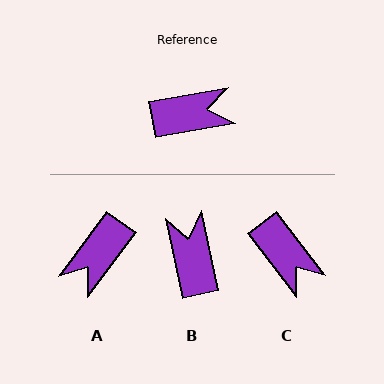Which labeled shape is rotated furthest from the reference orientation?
A, about 137 degrees away.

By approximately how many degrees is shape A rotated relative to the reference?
Approximately 137 degrees clockwise.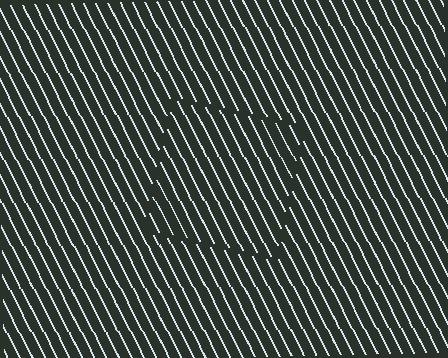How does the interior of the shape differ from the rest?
The interior of the shape contains the same grating, shifted by half a period — the contour is defined by the phase discontinuity where line-ends from the inner and outer gratings abut.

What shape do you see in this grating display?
An illusory square. The interior of the shape contains the same grating, shifted by half a period — the contour is defined by the phase discontinuity where line-ends from the inner and outer gratings abut.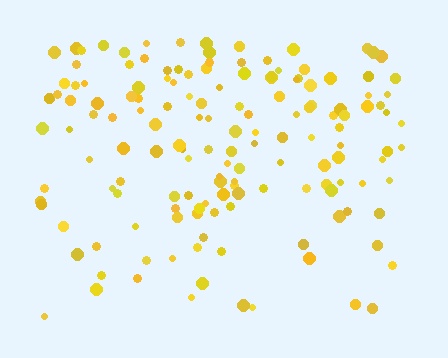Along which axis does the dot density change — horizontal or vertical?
Vertical.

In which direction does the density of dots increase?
From bottom to top, with the top side densest.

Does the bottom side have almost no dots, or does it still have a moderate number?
Still a moderate number, just noticeably fewer than the top.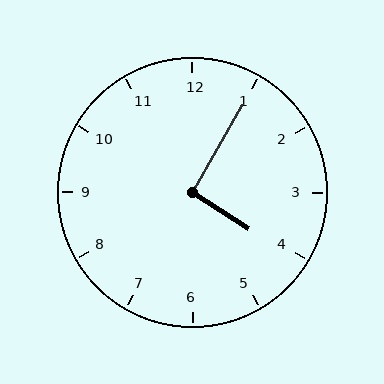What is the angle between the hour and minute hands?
Approximately 92 degrees.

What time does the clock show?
4:05.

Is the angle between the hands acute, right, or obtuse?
It is right.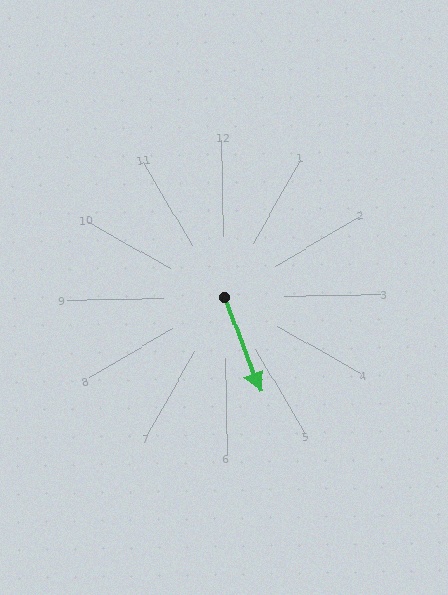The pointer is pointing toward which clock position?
Roughly 5 o'clock.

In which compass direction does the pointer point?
South.